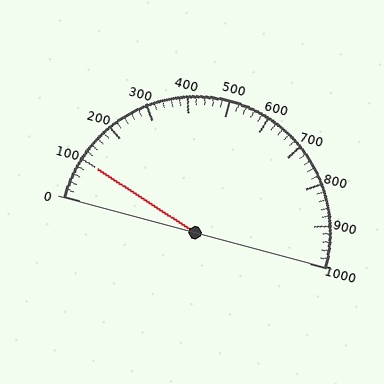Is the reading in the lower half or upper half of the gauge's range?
The reading is in the lower half of the range (0 to 1000).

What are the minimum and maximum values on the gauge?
The gauge ranges from 0 to 1000.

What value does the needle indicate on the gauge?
The needle indicates approximately 100.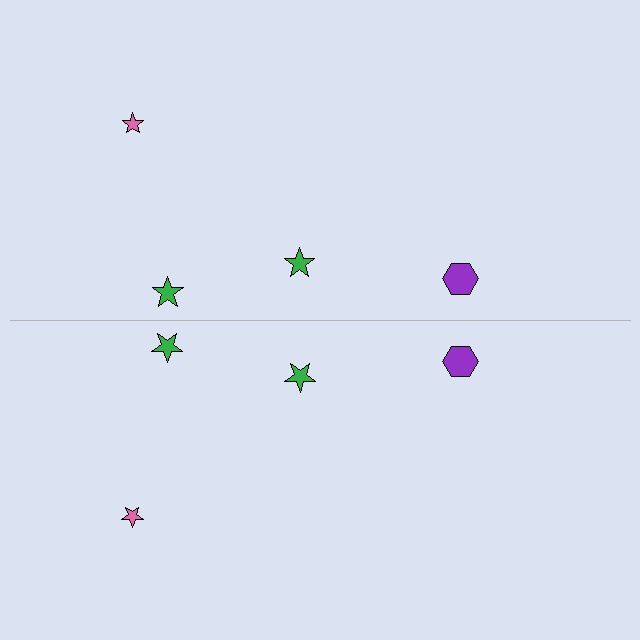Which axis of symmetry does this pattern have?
The pattern has a horizontal axis of symmetry running through the center of the image.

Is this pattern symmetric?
Yes, this pattern has bilateral (reflection) symmetry.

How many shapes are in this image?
There are 8 shapes in this image.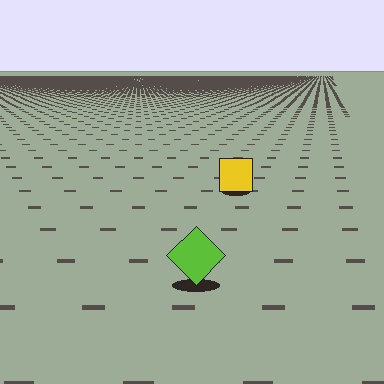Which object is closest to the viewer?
The lime diamond is closest. The texture marks near it are larger and more spread out.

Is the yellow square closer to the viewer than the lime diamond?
No. The lime diamond is closer — you can tell from the texture gradient: the ground texture is coarser near it.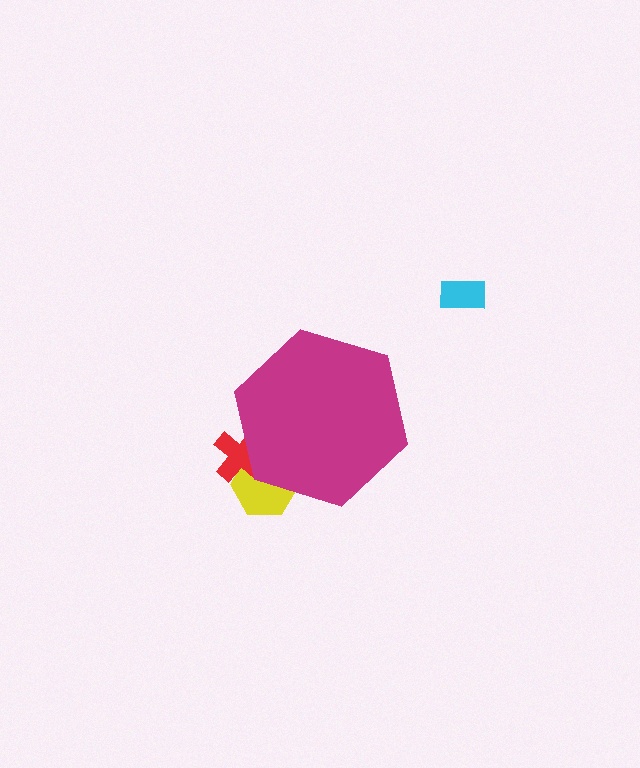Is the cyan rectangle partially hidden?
No, the cyan rectangle is fully visible.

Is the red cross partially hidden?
Yes, the red cross is partially hidden behind the magenta hexagon.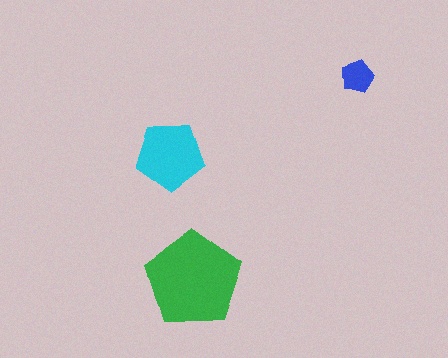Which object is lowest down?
The green pentagon is bottommost.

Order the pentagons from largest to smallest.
the green one, the cyan one, the blue one.